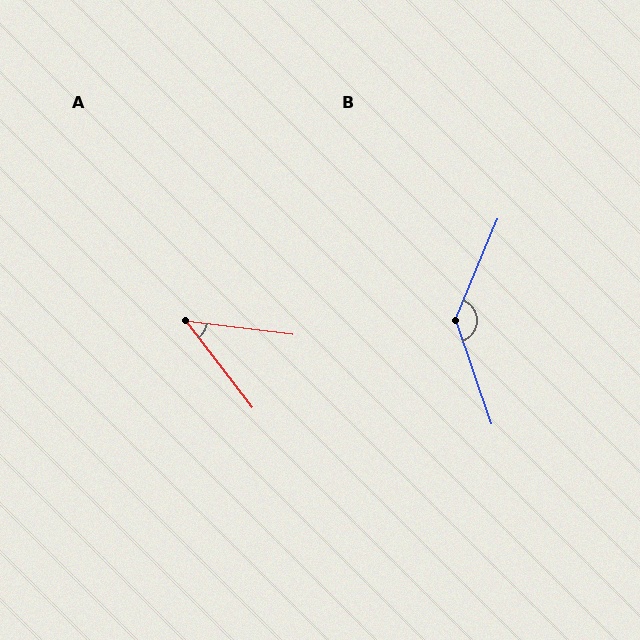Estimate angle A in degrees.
Approximately 45 degrees.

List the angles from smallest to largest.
A (45°), B (138°).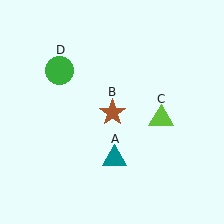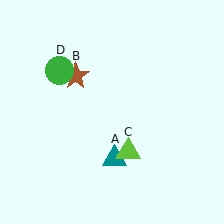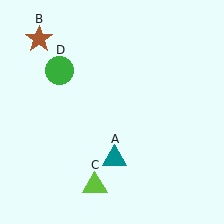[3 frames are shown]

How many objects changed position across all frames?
2 objects changed position: brown star (object B), lime triangle (object C).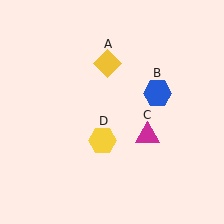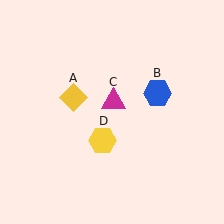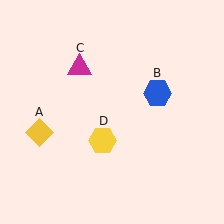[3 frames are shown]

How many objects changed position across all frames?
2 objects changed position: yellow diamond (object A), magenta triangle (object C).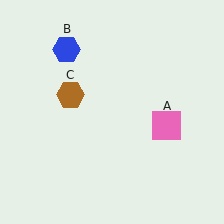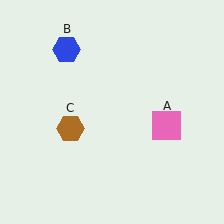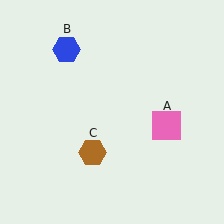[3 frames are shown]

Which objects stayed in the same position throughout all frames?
Pink square (object A) and blue hexagon (object B) remained stationary.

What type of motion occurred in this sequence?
The brown hexagon (object C) rotated counterclockwise around the center of the scene.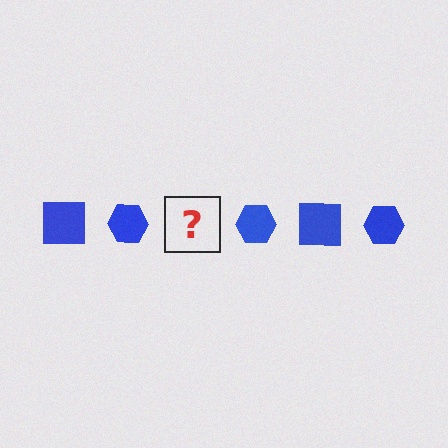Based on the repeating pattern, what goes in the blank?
The blank should be a blue square.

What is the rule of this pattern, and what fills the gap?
The rule is that the pattern cycles through square, hexagon shapes in blue. The gap should be filled with a blue square.